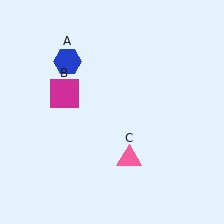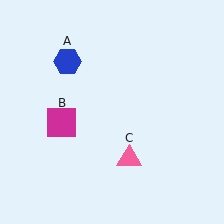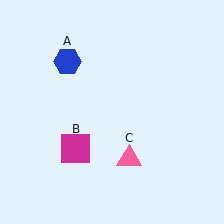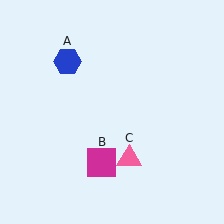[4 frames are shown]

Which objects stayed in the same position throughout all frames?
Blue hexagon (object A) and pink triangle (object C) remained stationary.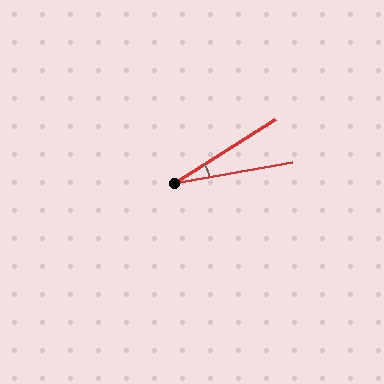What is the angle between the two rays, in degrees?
Approximately 23 degrees.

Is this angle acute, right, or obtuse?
It is acute.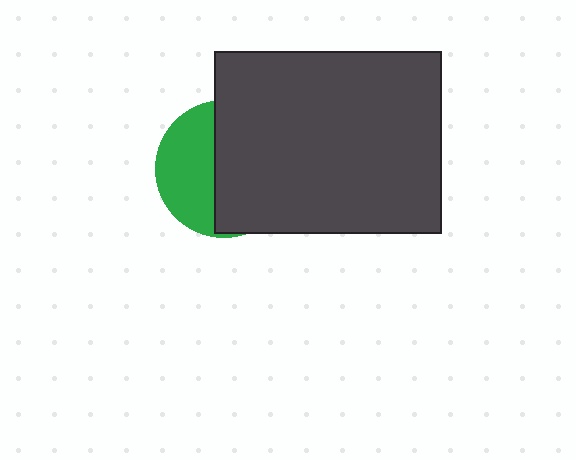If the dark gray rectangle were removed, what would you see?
You would see the complete green circle.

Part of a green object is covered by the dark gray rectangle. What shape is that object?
It is a circle.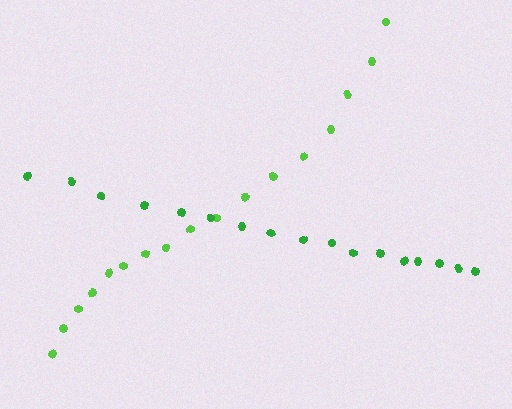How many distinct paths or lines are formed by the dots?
There are 2 distinct paths.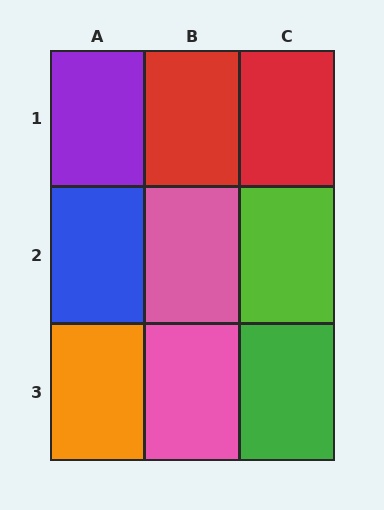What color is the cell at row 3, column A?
Orange.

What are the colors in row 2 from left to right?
Blue, pink, lime.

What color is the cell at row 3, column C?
Green.